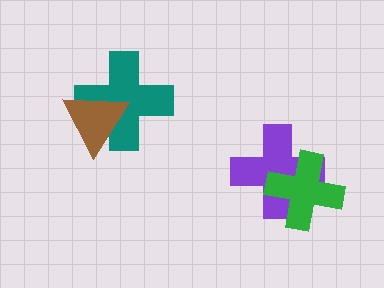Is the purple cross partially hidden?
Yes, it is partially covered by another shape.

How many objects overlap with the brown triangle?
1 object overlaps with the brown triangle.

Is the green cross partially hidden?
No, no other shape covers it.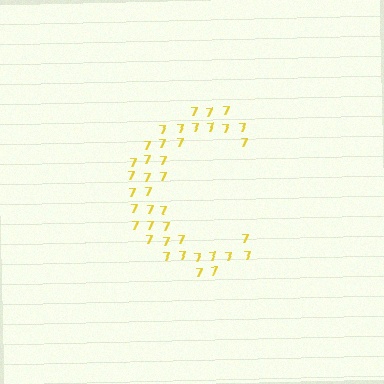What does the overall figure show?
The overall figure shows the letter C.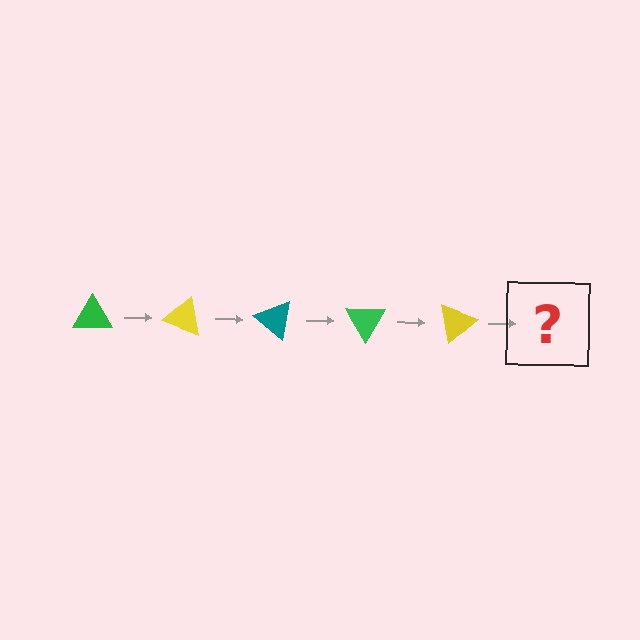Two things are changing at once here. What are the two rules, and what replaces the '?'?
The two rules are that it rotates 20 degrees each step and the color cycles through green, yellow, and teal. The '?' should be a teal triangle, rotated 100 degrees from the start.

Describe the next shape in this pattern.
It should be a teal triangle, rotated 100 degrees from the start.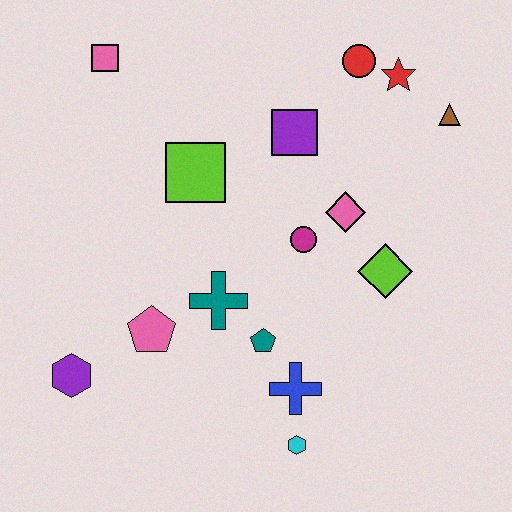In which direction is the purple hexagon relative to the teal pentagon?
The purple hexagon is to the left of the teal pentagon.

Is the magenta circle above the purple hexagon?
Yes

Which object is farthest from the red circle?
The purple hexagon is farthest from the red circle.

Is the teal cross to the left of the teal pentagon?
Yes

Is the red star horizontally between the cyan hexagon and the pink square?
No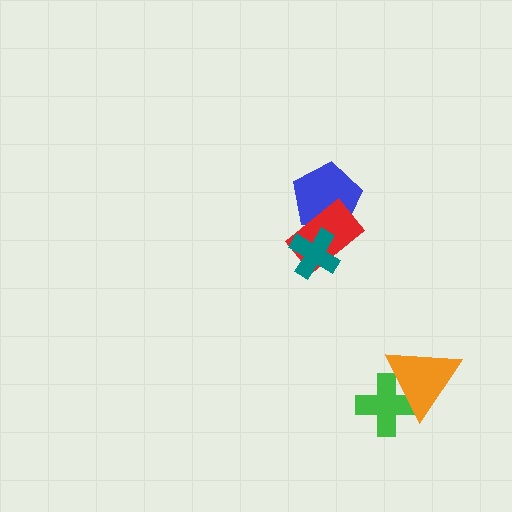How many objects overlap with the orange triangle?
1 object overlaps with the orange triangle.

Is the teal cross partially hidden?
No, no other shape covers it.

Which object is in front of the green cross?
The orange triangle is in front of the green cross.